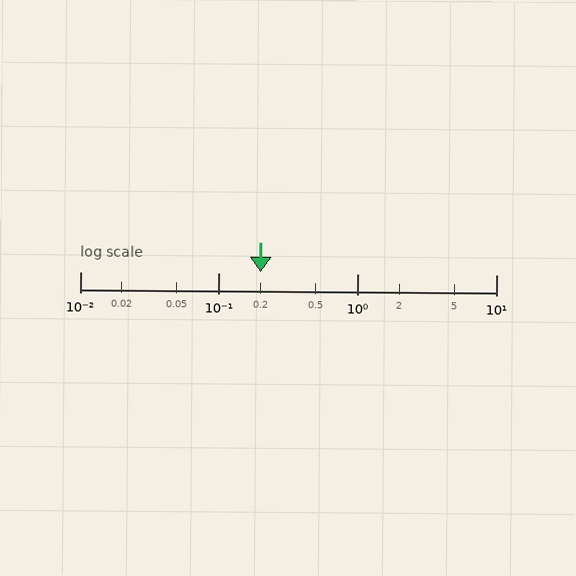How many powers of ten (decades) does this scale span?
The scale spans 3 decades, from 0.01 to 10.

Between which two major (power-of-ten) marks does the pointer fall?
The pointer is between 0.1 and 1.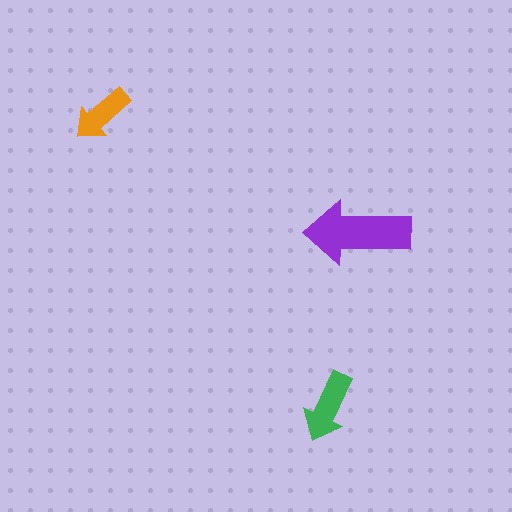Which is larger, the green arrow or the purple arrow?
The purple one.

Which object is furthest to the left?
The orange arrow is leftmost.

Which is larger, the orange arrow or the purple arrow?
The purple one.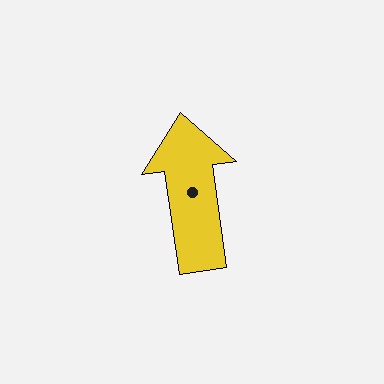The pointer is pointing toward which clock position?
Roughly 12 o'clock.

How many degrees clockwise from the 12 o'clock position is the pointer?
Approximately 352 degrees.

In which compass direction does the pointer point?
North.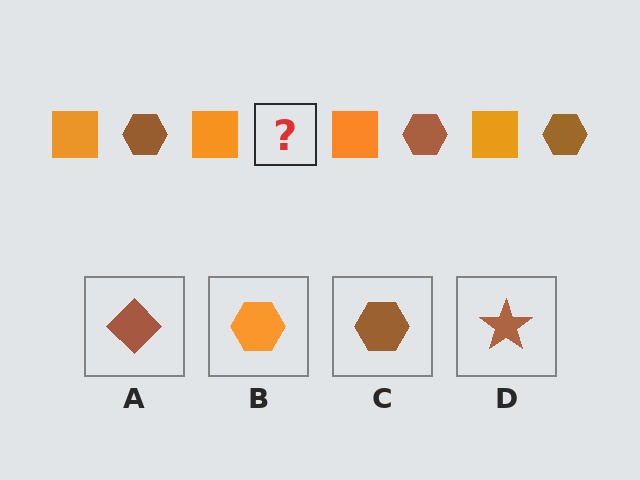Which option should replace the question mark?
Option C.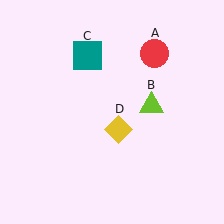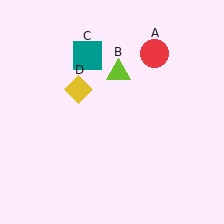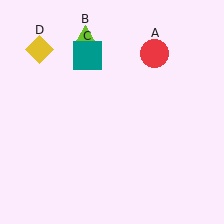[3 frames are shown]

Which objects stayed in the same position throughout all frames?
Red circle (object A) and teal square (object C) remained stationary.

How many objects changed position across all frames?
2 objects changed position: lime triangle (object B), yellow diamond (object D).